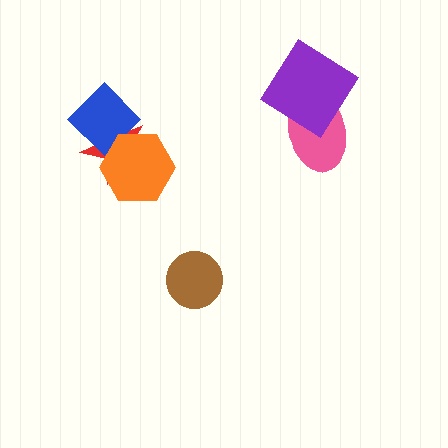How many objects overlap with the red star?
2 objects overlap with the red star.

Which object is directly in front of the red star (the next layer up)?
The blue diamond is directly in front of the red star.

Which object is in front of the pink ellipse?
The purple diamond is in front of the pink ellipse.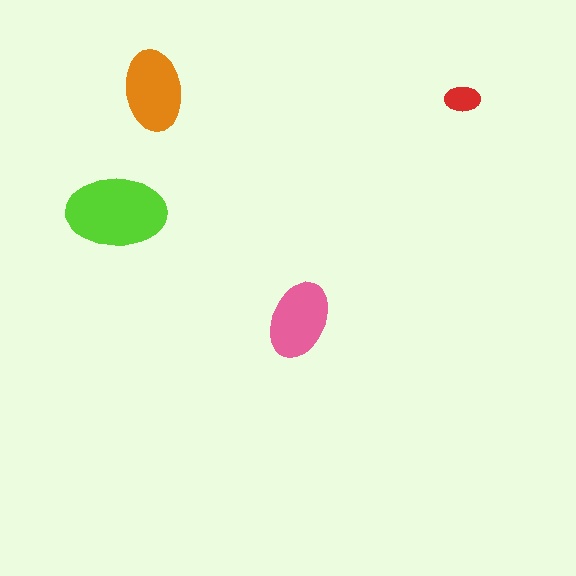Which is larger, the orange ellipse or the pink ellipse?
The orange one.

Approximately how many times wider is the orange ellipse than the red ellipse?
About 2.5 times wider.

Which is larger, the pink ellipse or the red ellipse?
The pink one.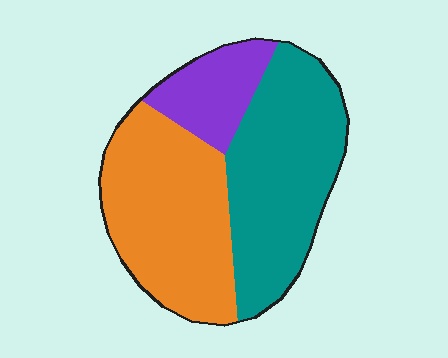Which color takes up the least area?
Purple, at roughly 15%.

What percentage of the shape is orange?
Orange covers roughly 40% of the shape.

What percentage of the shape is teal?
Teal covers around 45% of the shape.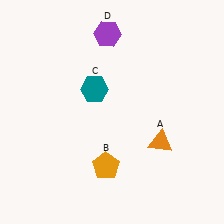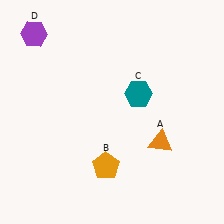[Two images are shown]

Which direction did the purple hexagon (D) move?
The purple hexagon (D) moved left.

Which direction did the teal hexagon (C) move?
The teal hexagon (C) moved right.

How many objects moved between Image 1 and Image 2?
2 objects moved between the two images.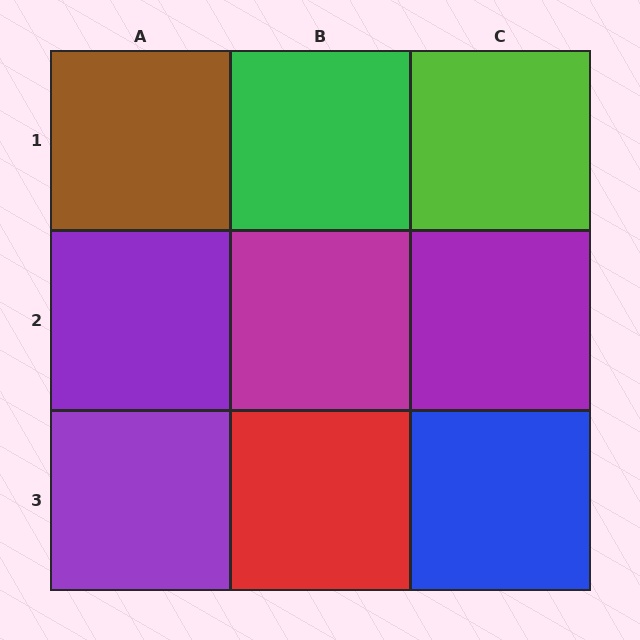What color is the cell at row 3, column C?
Blue.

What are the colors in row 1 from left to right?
Brown, green, lime.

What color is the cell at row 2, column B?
Magenta.